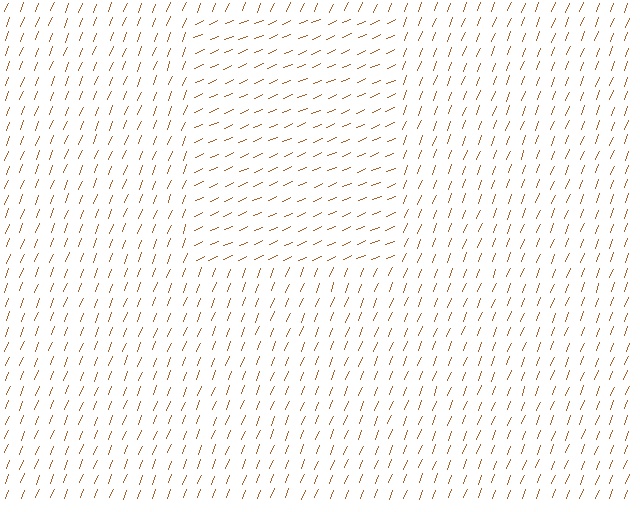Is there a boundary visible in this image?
Yes, there is a texture boundary formed by a change in line orientation.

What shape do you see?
I see a rectangle.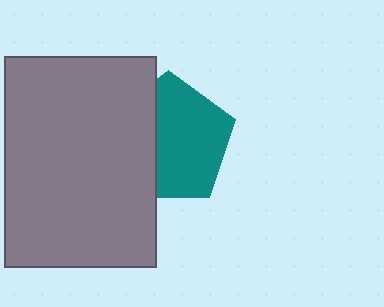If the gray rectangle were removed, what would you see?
You would see the complete teal pentagon.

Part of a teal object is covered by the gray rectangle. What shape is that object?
It is a pentagon.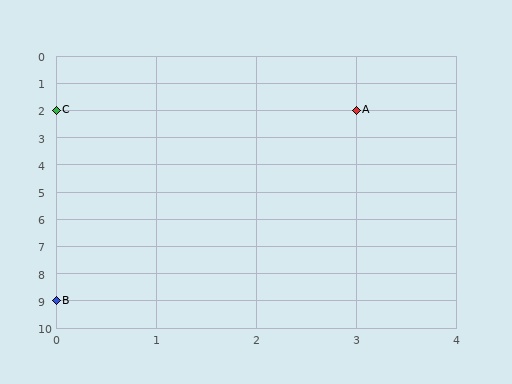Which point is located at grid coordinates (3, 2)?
Point A is at (3, 2).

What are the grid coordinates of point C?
Point C is at grid coordinates (0, 2).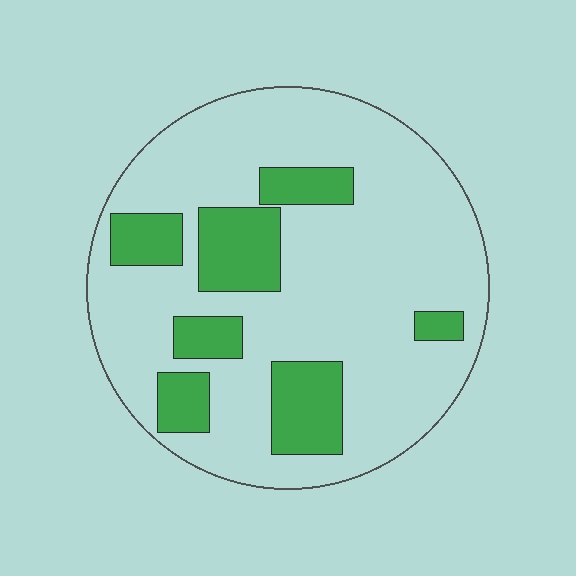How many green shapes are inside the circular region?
7.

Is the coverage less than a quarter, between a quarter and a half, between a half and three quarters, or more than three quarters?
Less than a quarter.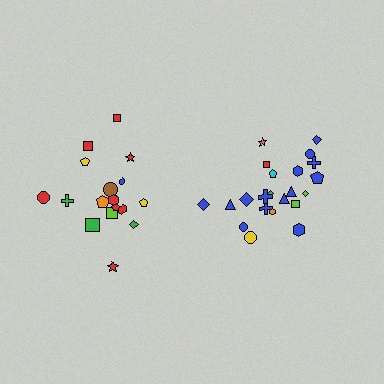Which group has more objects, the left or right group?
The right group.